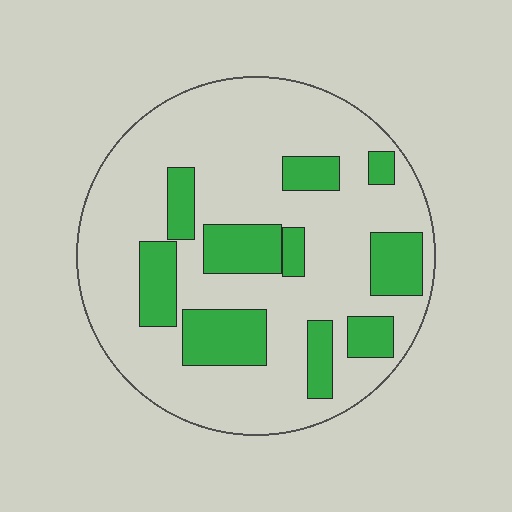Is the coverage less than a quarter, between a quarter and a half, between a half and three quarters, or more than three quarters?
Between a quarter and a half.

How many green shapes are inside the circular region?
10.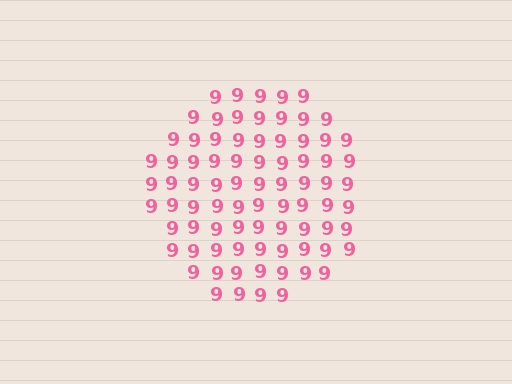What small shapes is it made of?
It is made of small digit 9's.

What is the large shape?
The large shape is a circle.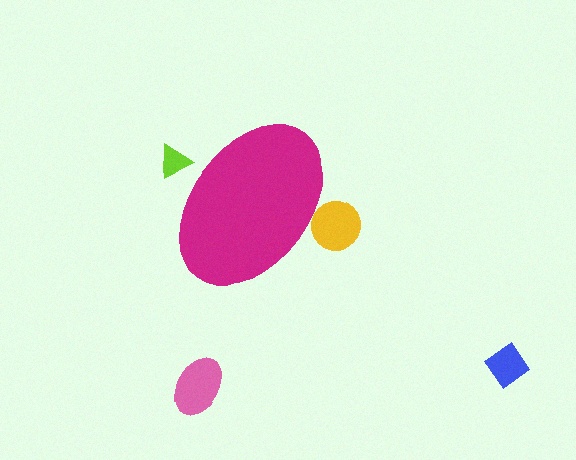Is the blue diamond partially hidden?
No, the blue diamond is fully visible.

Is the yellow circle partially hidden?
Yes, the yellow circle is partially hidden behind the magenta ellipse.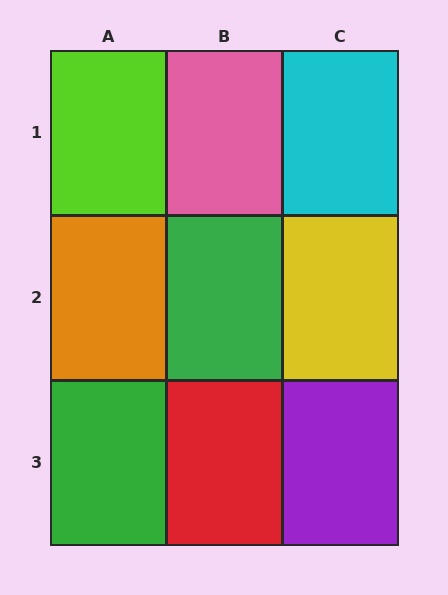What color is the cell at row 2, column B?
Green.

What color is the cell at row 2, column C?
Yellow.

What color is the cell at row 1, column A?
Lime.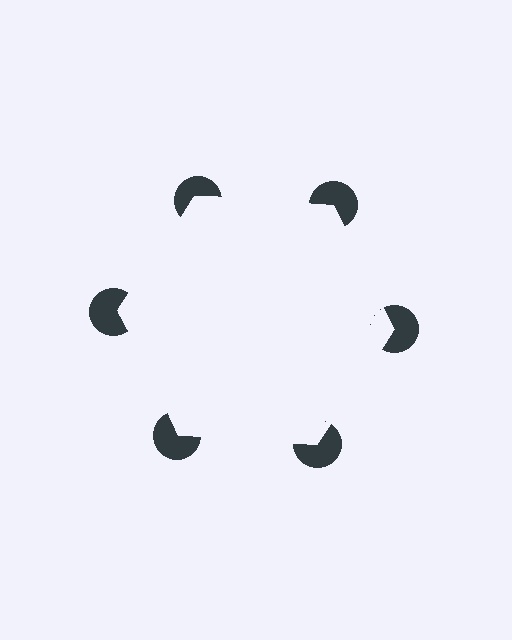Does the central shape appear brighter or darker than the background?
It typically appears slightly brighter than the background, even though no actual brightness change is drawn.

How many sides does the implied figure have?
6 sides.